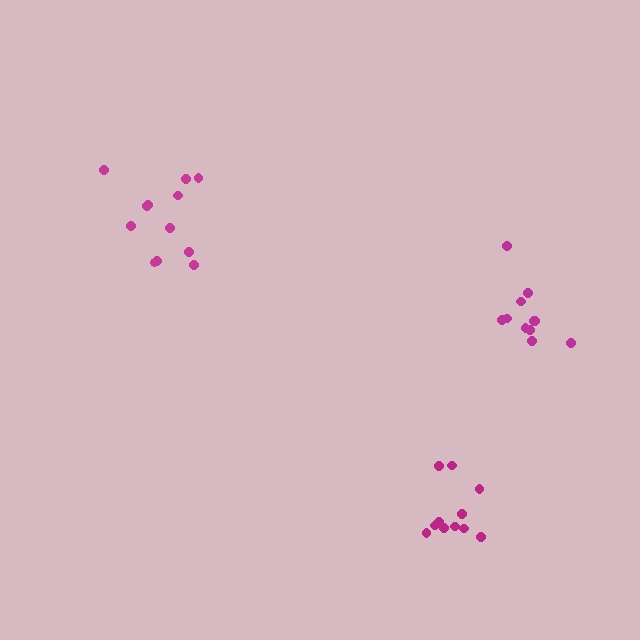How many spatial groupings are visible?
There are 3 spatial groupings.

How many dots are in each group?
Group 1: 11 dots, Group 2: 12 dots, Group 3: 11 dots (34 total).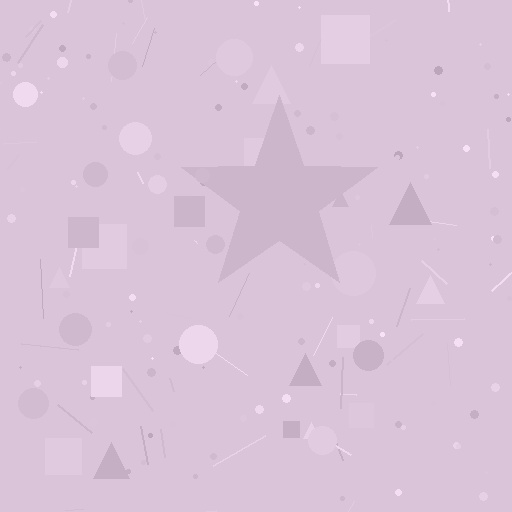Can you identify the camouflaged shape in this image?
The camouflaged shape is a star.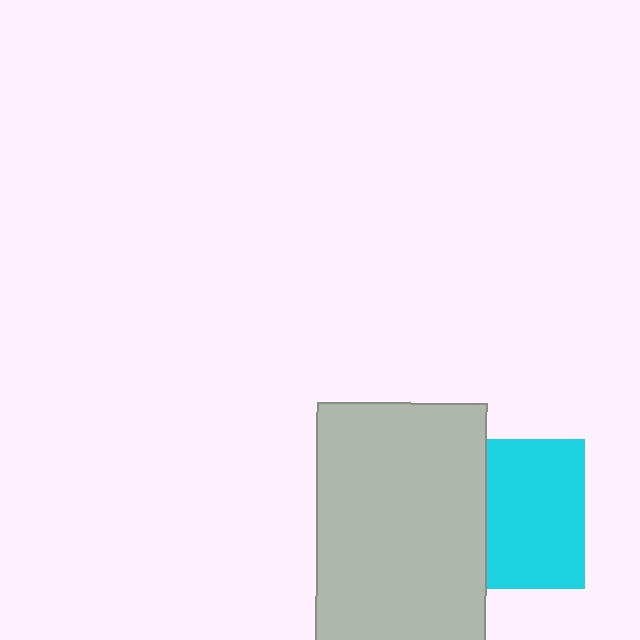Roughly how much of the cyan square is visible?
Most of it is visible (roughly 66%).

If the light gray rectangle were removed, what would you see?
You would see the complete cyan square.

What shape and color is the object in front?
The object in front is a light gray rectangle.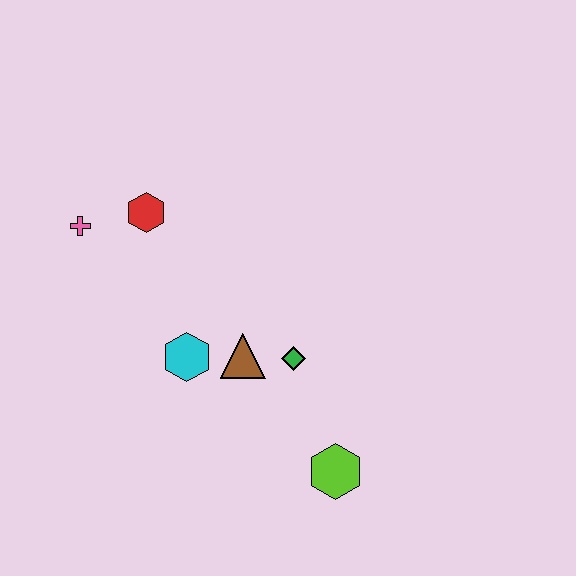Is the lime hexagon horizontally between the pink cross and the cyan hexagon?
No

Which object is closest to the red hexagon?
The pink cross is closest to the red hexagon.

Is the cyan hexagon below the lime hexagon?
No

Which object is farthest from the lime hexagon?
The pink cross is farthest from the lime hexagon.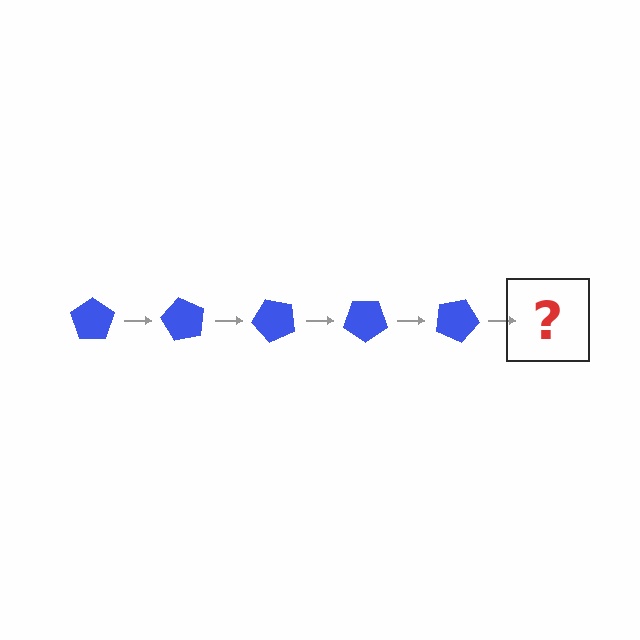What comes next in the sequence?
The next element should be a blue pentagon rotated 300 degrees.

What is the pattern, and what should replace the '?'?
The pattern is that the pentagon rotates 60 degrees each step. The '?' should be a blue pentagon rotated 300 degrees.